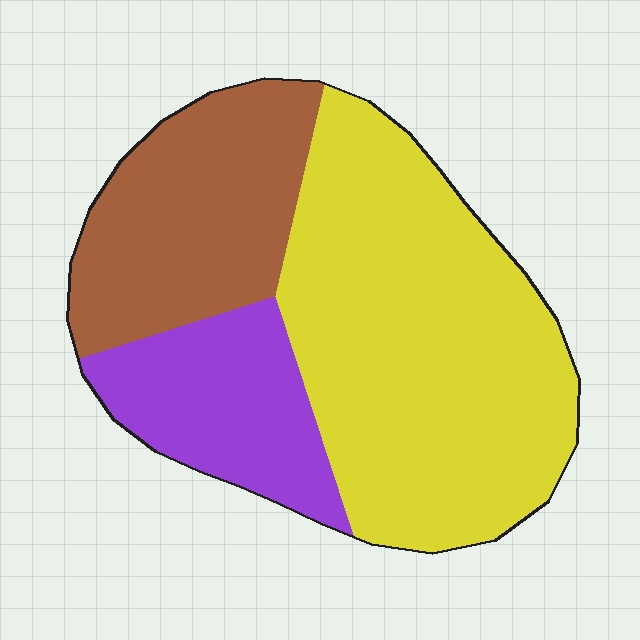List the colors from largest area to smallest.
From largest to smallest: yellow, brown, purple.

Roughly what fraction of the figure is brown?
Brown covers roughly 25% of the figure.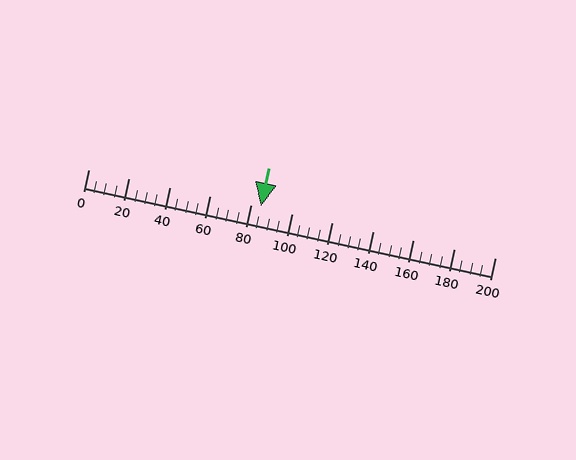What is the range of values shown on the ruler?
The ruler shows values from 0 to 200.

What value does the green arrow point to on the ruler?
The green arrow points to approximately 85.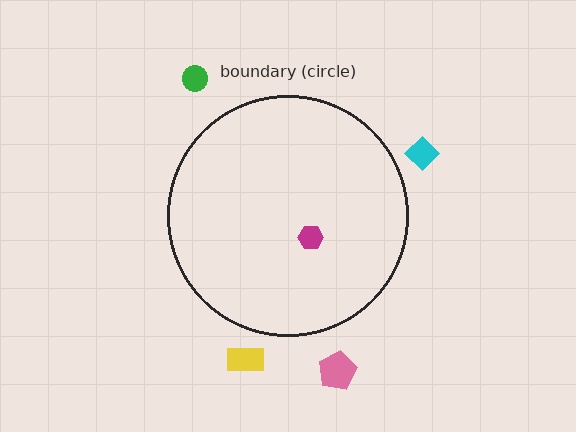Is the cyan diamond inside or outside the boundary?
Outside.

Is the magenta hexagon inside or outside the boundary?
Inside.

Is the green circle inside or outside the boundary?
Outside.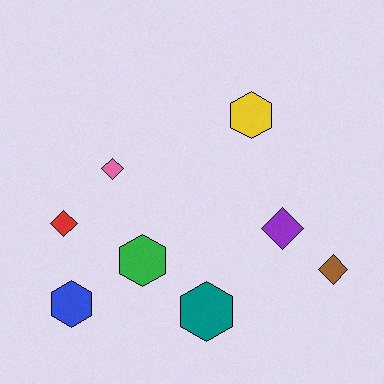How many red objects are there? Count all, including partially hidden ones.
There is 1 red object.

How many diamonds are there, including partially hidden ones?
There are 4 diamonds.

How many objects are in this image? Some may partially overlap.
There are 8 objects.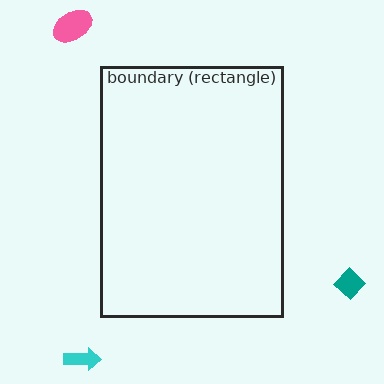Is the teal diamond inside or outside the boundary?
Outside.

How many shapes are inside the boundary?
0 inside, 3 outside.